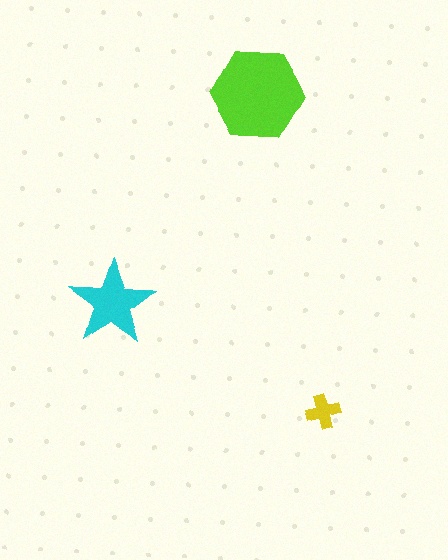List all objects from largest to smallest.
The lime hexagon, the cyan star, the yellow cross.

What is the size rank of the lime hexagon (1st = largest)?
1st.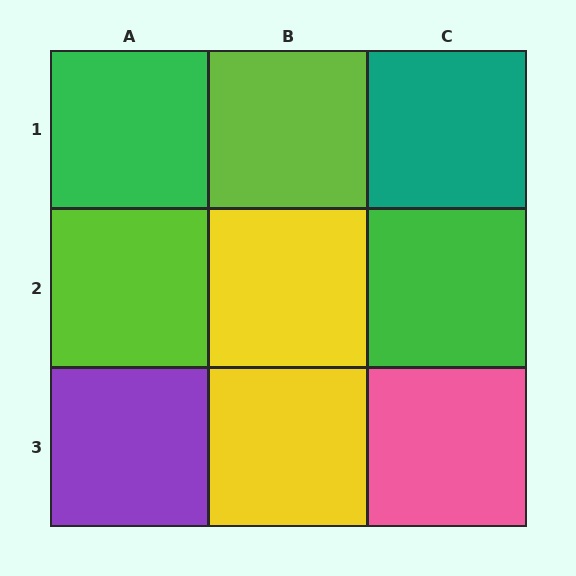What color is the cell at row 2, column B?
Yellow.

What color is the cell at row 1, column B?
Lime.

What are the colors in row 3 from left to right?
Purple, yellow, pink.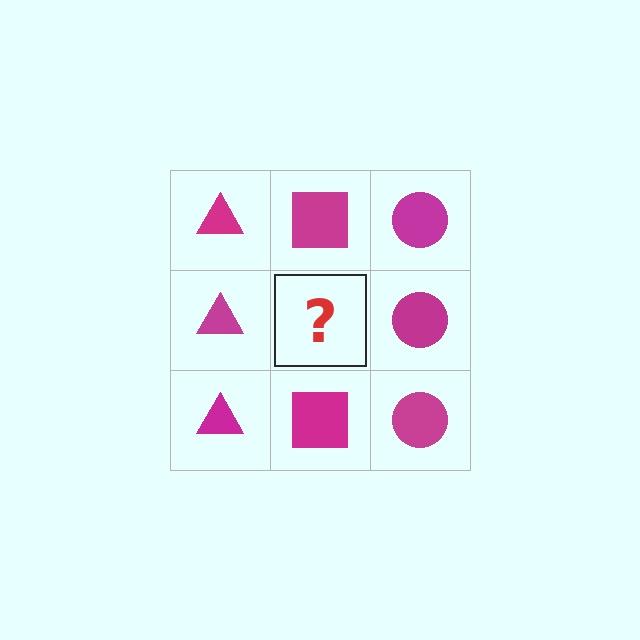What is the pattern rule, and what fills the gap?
The rule is that each column has a consistent shape. The gap should be filled with a magenta square.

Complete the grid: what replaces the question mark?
The question mark should be replaced with a magenta square.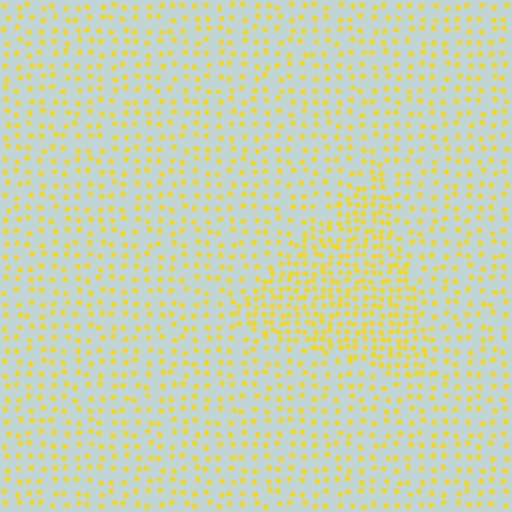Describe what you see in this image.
The image contains small yellow elements arranged at two different densities. A triangle-shaped region is visible where the elements are more densely packed than the surrounding area.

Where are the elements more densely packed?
The elements are more densely packed inside the triangle boundary.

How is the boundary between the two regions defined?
The boundary is defined by a change in element density (approximately 2.0x ratio). All elements are the same color, size, and shape.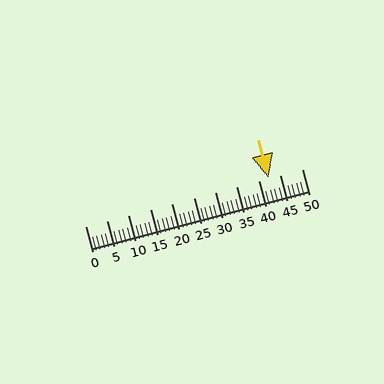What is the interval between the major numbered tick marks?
The major tick marks are spaced 5 units apart.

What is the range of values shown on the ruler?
The ruler shows values from 0 to 50.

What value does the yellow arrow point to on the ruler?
The yellow arrow points to approximately 42.